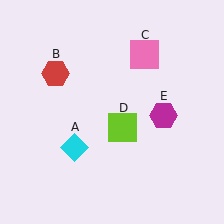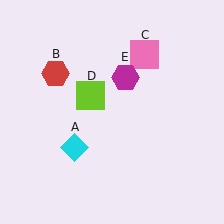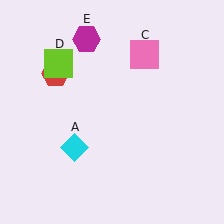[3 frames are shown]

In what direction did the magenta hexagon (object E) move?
The magenta hexagon (object E) moved up and to the left.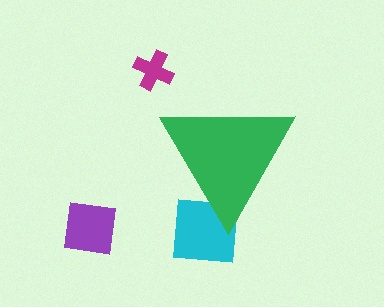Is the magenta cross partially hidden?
No, the magenta cross is fully visible.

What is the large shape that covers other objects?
A green triangle.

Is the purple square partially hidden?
No, the purple square is fully visible.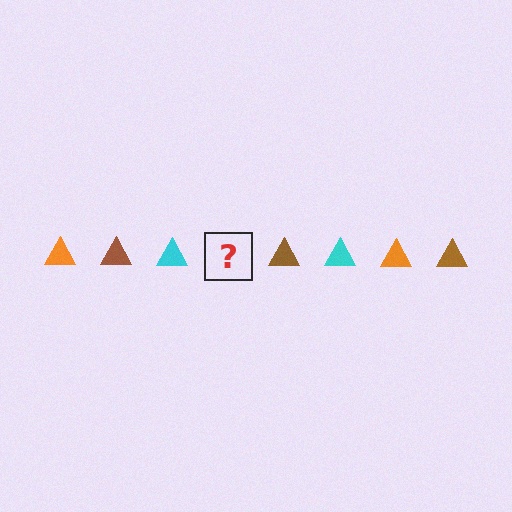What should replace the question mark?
The question mark should be replaced with an orange triangle.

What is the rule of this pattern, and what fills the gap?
The rule is that the pattern cycles through orange, brown, cyan triangles. The gap should be filled with an orange triangle.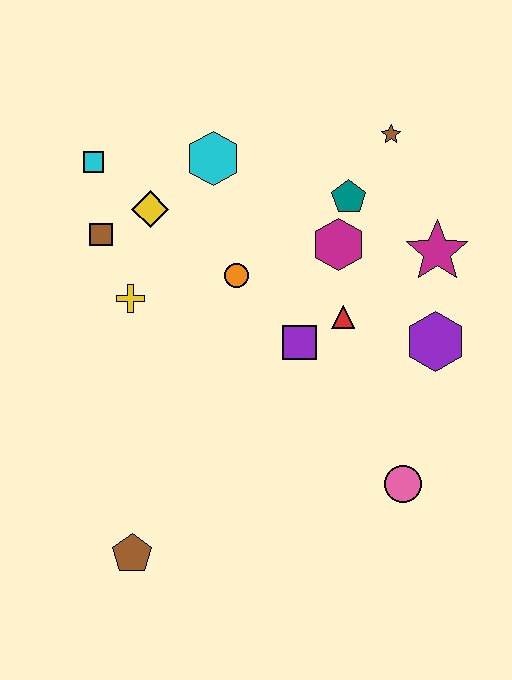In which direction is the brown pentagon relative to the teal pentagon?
The brown pentagon is below the teal pentagon.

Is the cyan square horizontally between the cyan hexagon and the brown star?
No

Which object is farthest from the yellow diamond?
The pink circle is farthest from the yellow diamond.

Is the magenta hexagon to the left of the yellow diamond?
No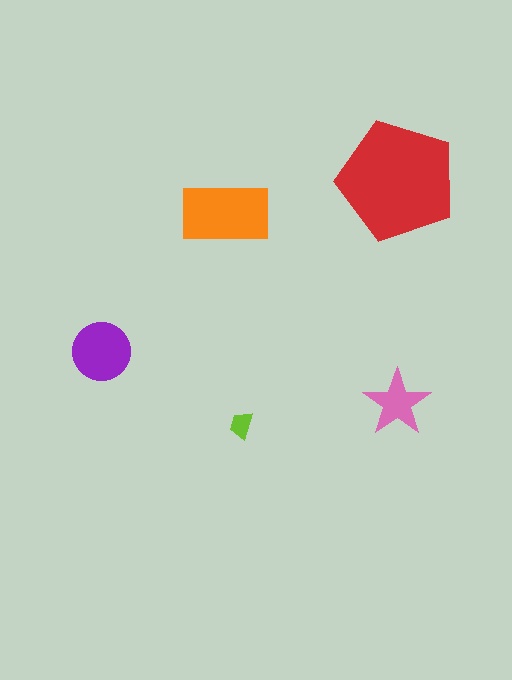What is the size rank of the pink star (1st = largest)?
4th.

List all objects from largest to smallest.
The red pentagon, the orange rectangle, the purple circle, the pink star, the lime trapezoid.